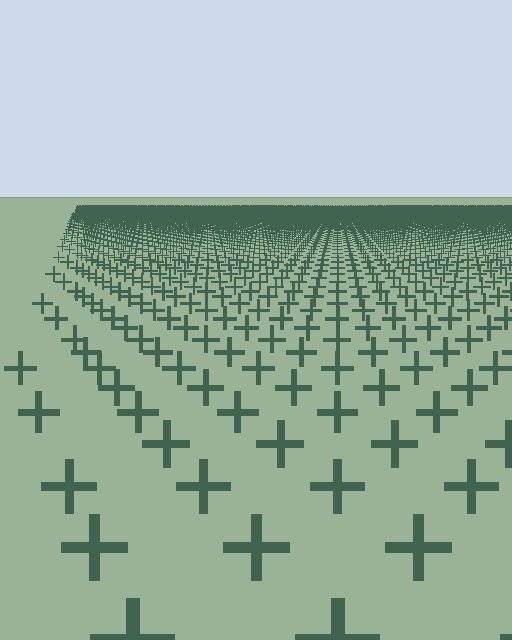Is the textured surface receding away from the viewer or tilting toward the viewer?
The surface is receding away from the viewer. Texture elements get smaller and denser toward the top.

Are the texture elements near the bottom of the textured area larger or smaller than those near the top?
Larger. Near the bottom, elements are closer to the viewer and appear at a bigger on-screen size.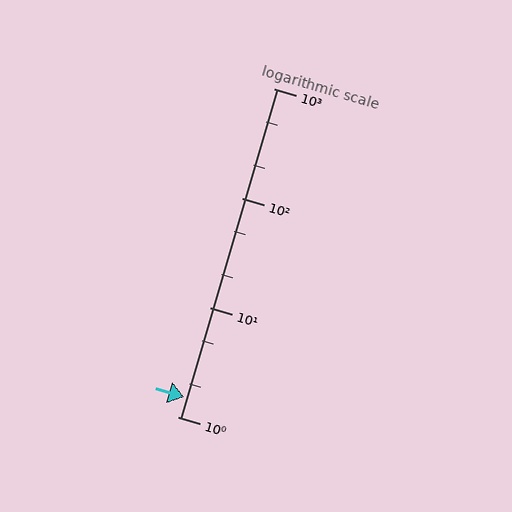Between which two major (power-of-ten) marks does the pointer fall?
The pointer is between 1 and 10.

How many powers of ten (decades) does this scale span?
The scale spans 3 decades, from 1 to 1000.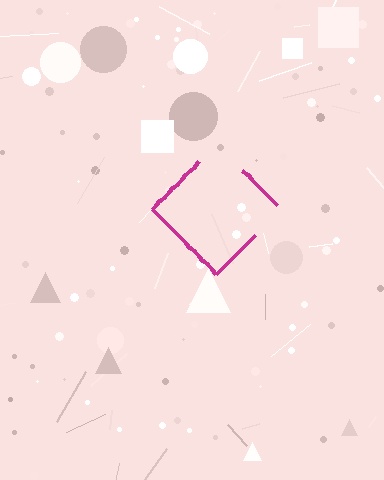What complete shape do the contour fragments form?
The contour fragments form a diamond.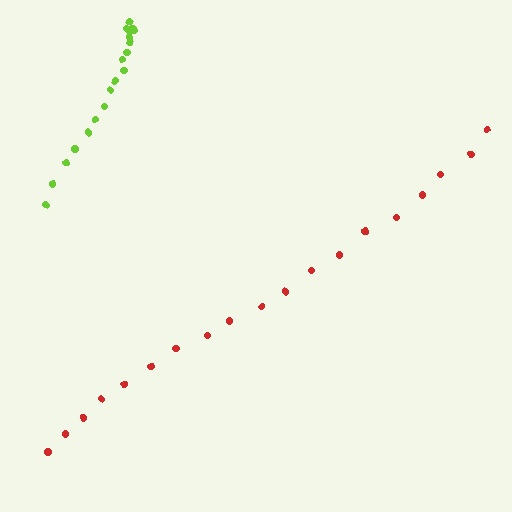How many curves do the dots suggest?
There are 2 distinct paths.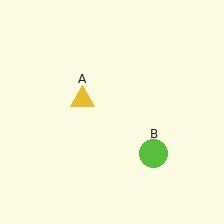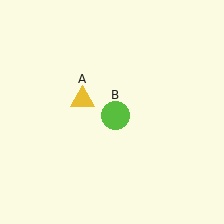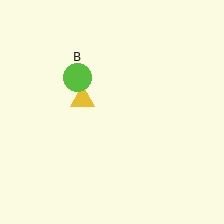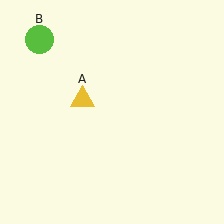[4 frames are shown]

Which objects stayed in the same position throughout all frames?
Yellow triangle (object A) remained stationary.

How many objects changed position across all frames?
1 object changed position: lime circle (object B).